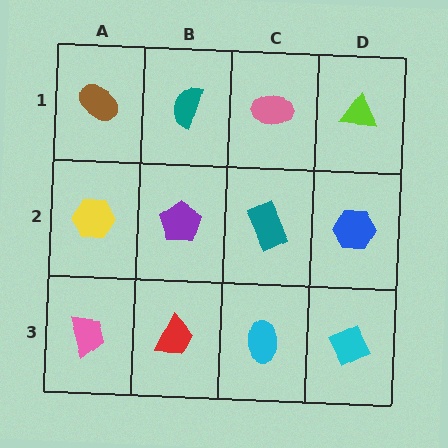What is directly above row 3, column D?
A blue hexagon.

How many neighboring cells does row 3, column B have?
3.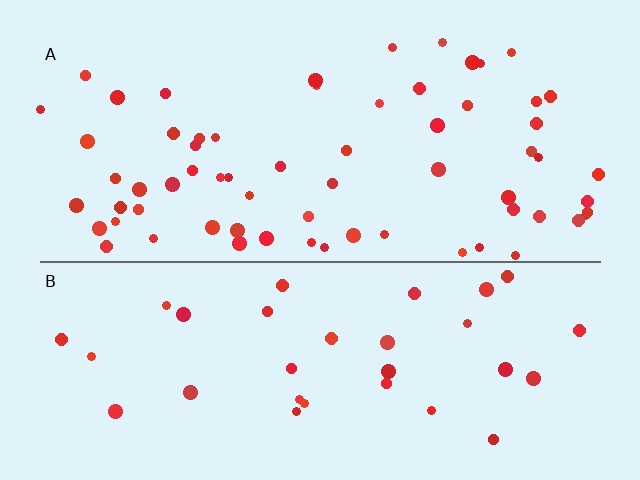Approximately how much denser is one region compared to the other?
Approximately 2.0× — region A over region B.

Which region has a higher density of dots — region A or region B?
A (the top).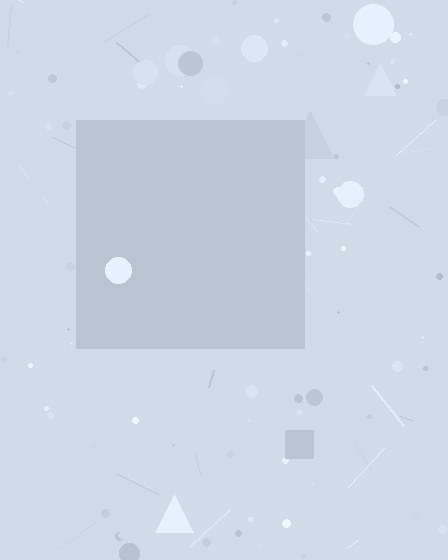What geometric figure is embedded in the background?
A square is embedded in the background.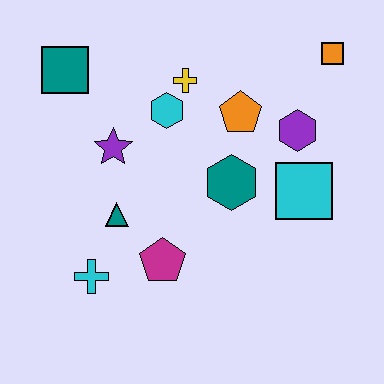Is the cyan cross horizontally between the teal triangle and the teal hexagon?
No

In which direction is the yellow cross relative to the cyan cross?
The yellow cross is above the cyan cross.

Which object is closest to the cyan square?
The purple hexagon is closest to the cyan square.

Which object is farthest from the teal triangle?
The orange square is farthest from the teal triangle.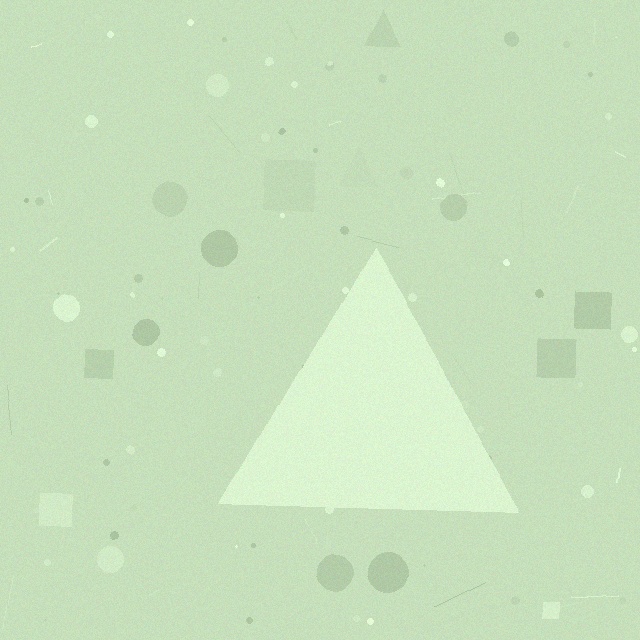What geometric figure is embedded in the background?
A triangle is embedded in the background.